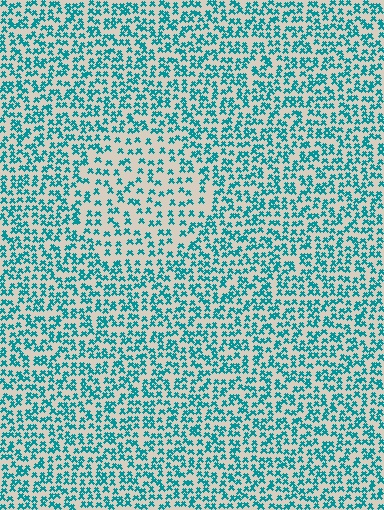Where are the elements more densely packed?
The elements are more densely packed outside the circle boundary.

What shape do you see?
I see a circle.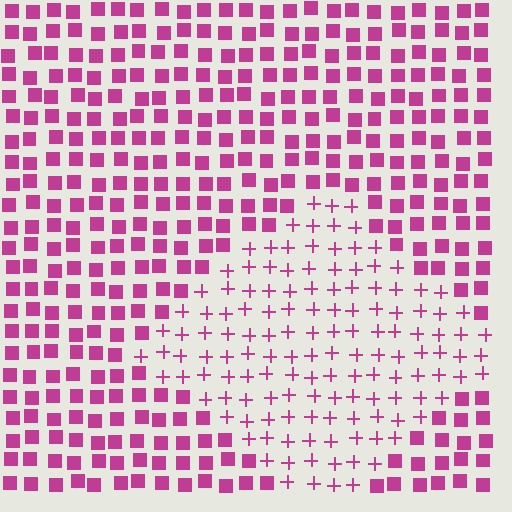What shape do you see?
I see a diamond.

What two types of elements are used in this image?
The image uses plus signs inside the diamond region and squares outside it.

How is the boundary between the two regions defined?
The boundary is defined by a change in element shape: plus signs inside vs. squares outside. All elements share the same color and spacing.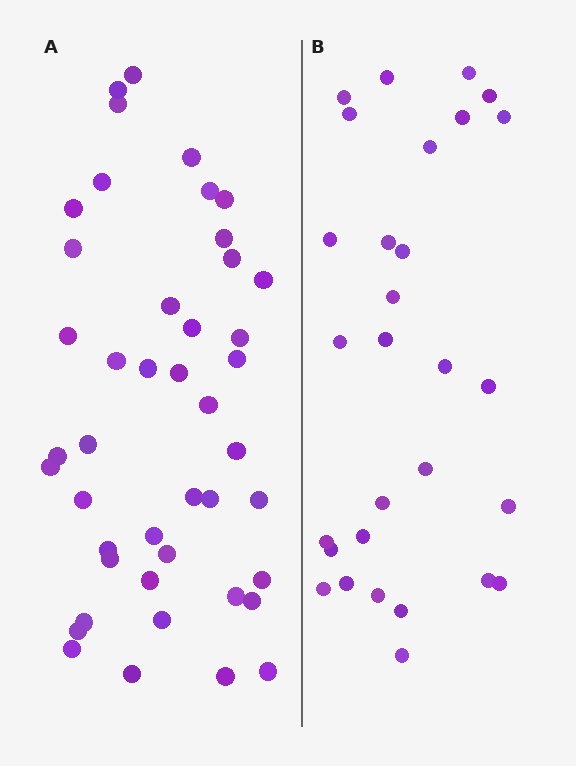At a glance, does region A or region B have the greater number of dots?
Region A (the left region) has more dots.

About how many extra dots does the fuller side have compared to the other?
Region A has approximately 15 more dots than region B.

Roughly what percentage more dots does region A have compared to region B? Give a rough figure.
About 50% more.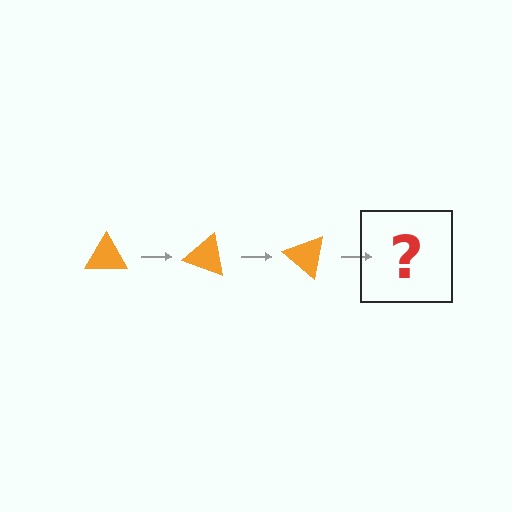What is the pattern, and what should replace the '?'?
The pattern is that the triangle rotates 20 degrees each step. The '?' should be an orange triangle rotated 60 degrees.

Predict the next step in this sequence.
The next step is an orange triangle rotated 60 degrees.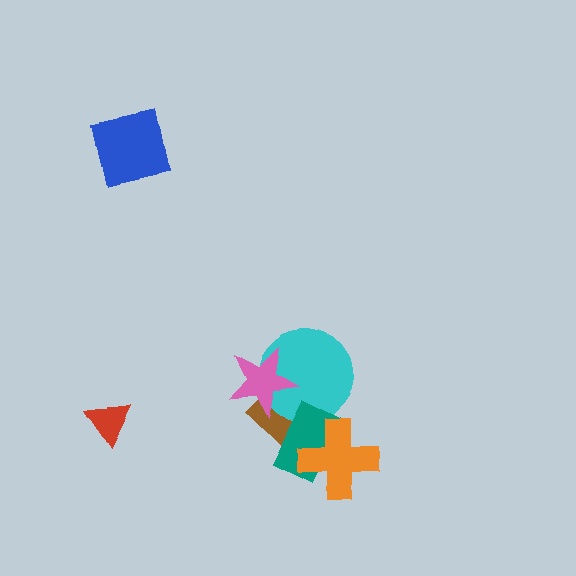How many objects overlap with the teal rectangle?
3 objects overlap with the teal rectangle.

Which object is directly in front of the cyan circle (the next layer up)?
The teal rectangle is directly in front of the cyan circle.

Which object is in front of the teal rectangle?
The orange cross is in front of the teal rectangle.